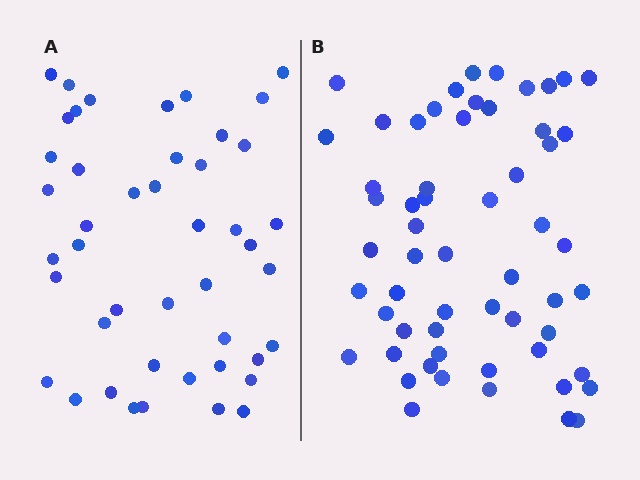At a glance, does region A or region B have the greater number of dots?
Region B (the right region) has more dots.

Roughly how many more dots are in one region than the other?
Region B has approximately 15 more dots than region A.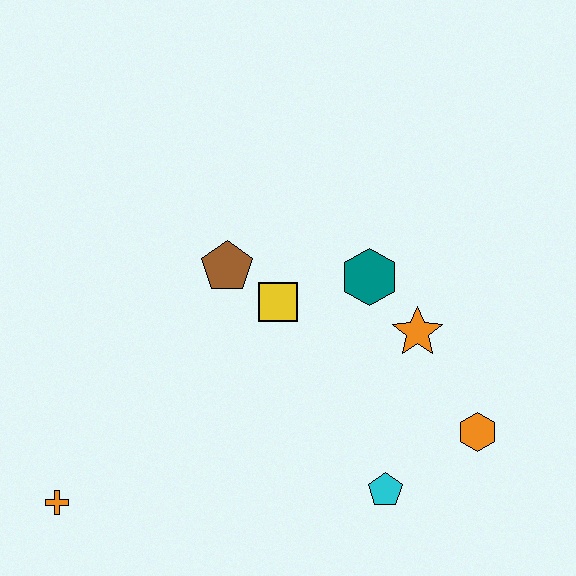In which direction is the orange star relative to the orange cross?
The orange star is to the right of the orange cross.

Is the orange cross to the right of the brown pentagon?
No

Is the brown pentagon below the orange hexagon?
No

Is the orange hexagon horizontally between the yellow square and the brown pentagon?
No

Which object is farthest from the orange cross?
The orange hexagon is farthest from the orange cross.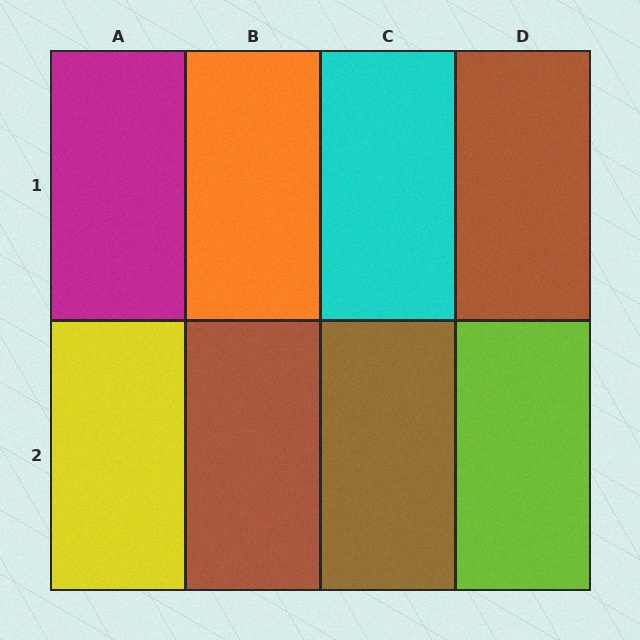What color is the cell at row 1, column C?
Cyan.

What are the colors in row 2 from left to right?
Yellow, brown, brown, lime.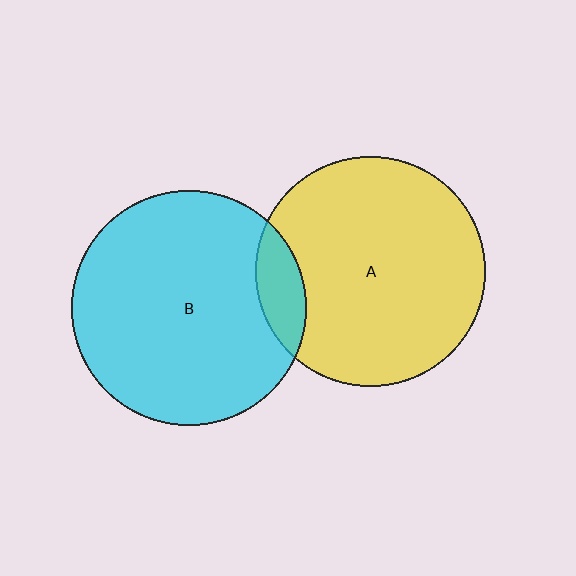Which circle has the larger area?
Circle B (cyan).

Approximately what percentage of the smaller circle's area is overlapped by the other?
Approximately 10%.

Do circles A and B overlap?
Yes.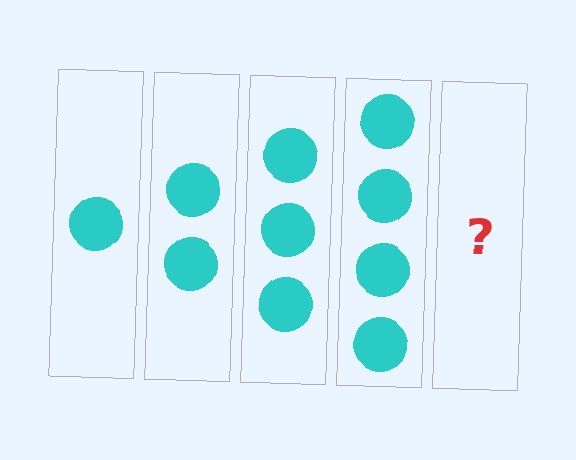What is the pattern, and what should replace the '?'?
The pattern is that each step adds one more circle. The '?' should be 5 circles.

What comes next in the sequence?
The next element should be 5 circles.